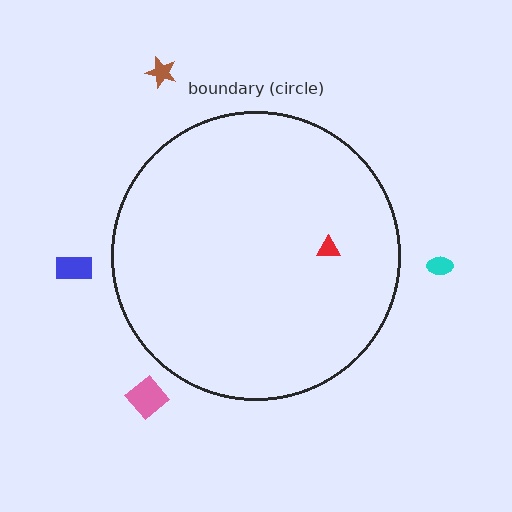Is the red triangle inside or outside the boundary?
Inside.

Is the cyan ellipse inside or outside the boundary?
Outside.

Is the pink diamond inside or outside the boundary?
Outside.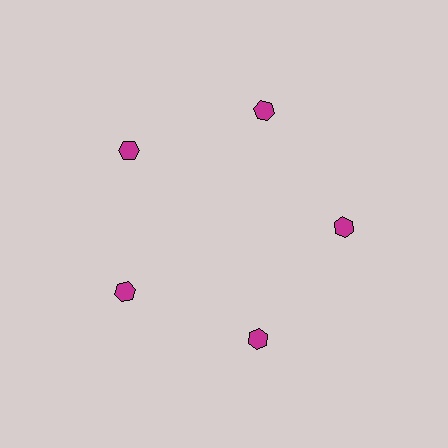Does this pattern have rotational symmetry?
Yes, this pattern has 5-fold rotational symmetry. It looks the same after rotating 72 degrees around the center.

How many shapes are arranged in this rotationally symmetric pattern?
There are 5 shapes, arranged in 5 groups of 1.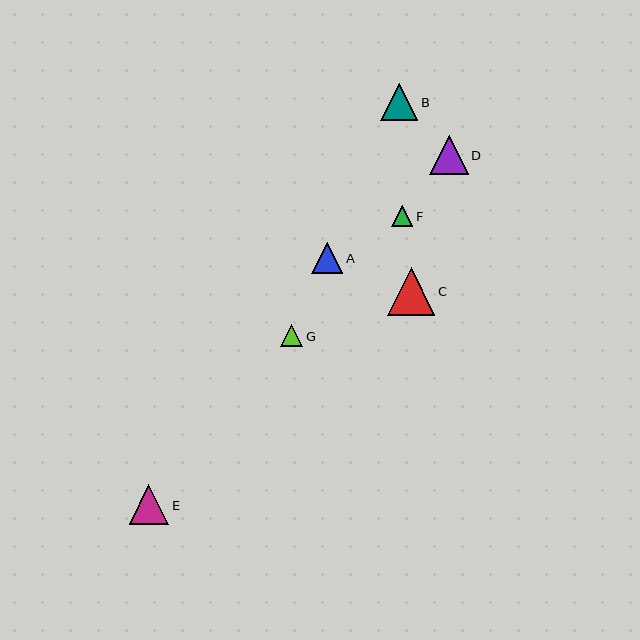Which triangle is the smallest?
Triangle F is the smallest with a size of approximately 21 pixels.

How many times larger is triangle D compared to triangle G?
Triangle D is approximately 1.8 times the size of triangle G.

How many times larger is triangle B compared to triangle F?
Triangle B is approximately 1.8 times the size of triangle F.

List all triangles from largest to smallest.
From largest to smallest: C, E, D, B, A, G, F.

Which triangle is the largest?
Triangle C is the largest with a size of approximately 48 pixels.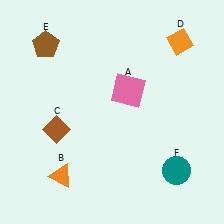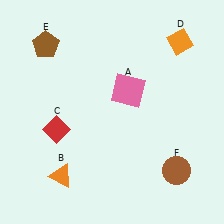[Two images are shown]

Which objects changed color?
C changed from brown to red. F changed from teal to brown.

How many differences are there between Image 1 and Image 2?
There are 2 differences between the two images.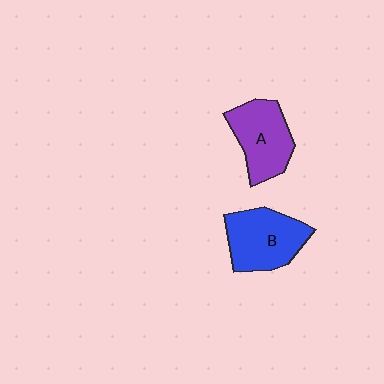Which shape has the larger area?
Shape B (blue).